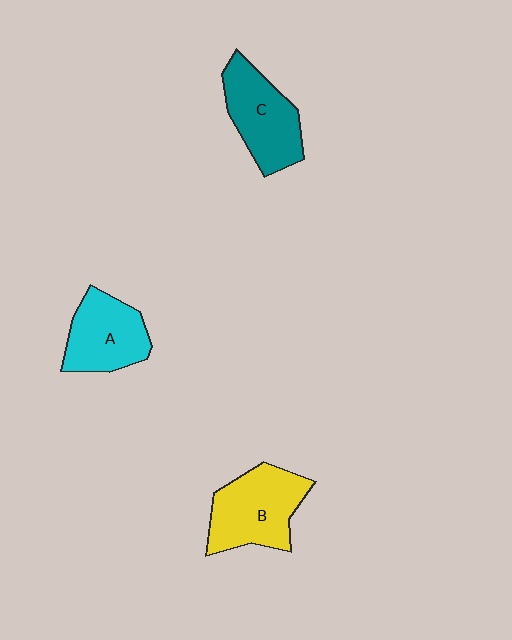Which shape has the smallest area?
Shape A (cyan).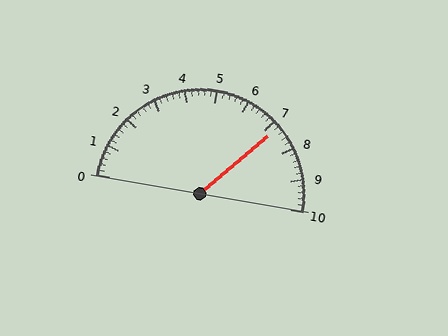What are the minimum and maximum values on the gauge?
The gauge ranges from 0 to 10.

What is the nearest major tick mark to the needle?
The nearest major tick mark is 7.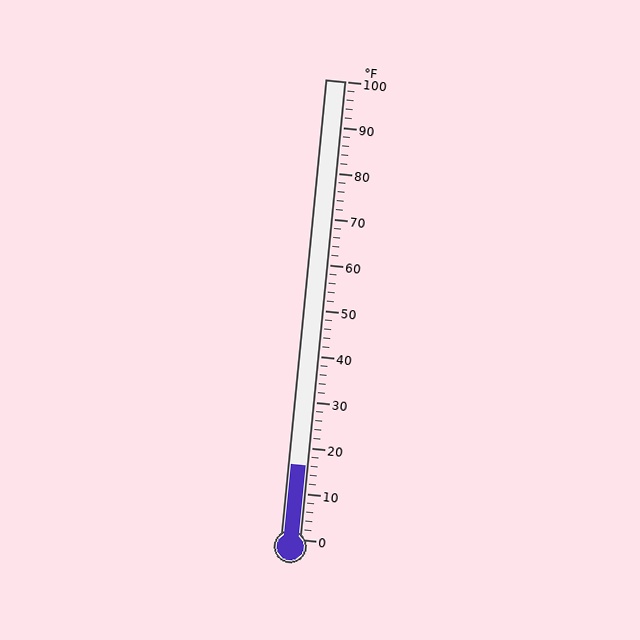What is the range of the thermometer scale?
The thermometer scale ranges from 0°F to 100°F.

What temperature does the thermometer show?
The thermometer shows approximately 16°F.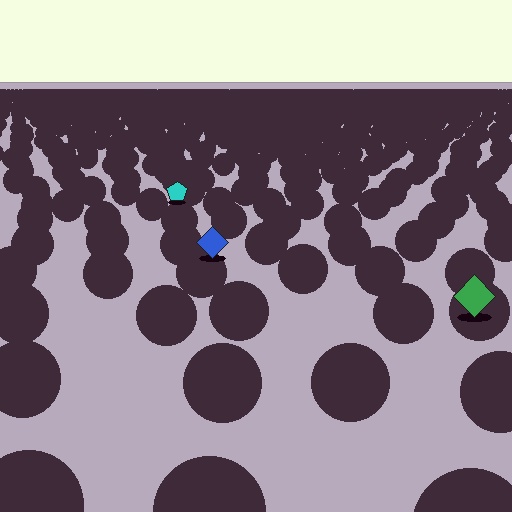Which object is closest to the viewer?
The green diamond is closest. The texture marks near it are larger and more spread out.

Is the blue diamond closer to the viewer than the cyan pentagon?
Yes. The blue diamond is closer — you can tell from the texture gradient: the ground texture is coarser near it.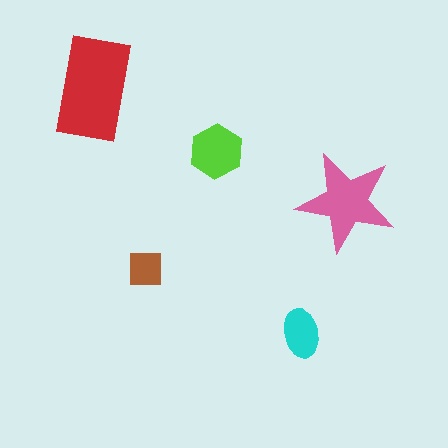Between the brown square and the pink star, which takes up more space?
The pink star.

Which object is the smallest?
The brown square.